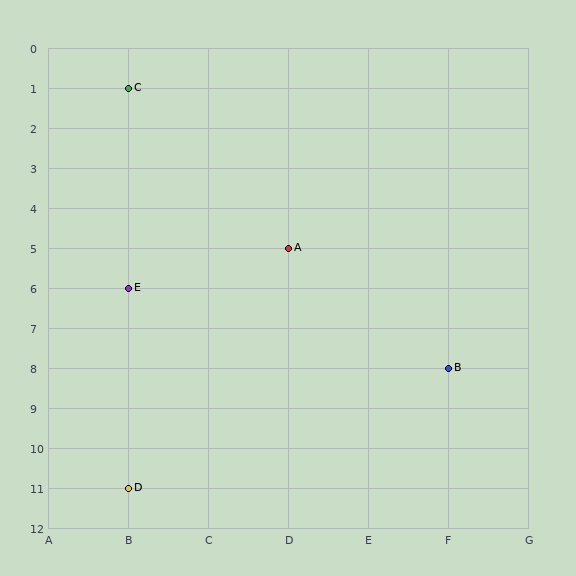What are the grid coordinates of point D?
Point D is at grid coordinates (B, 11).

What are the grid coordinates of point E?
Point E is at grid coordinates (B, 6).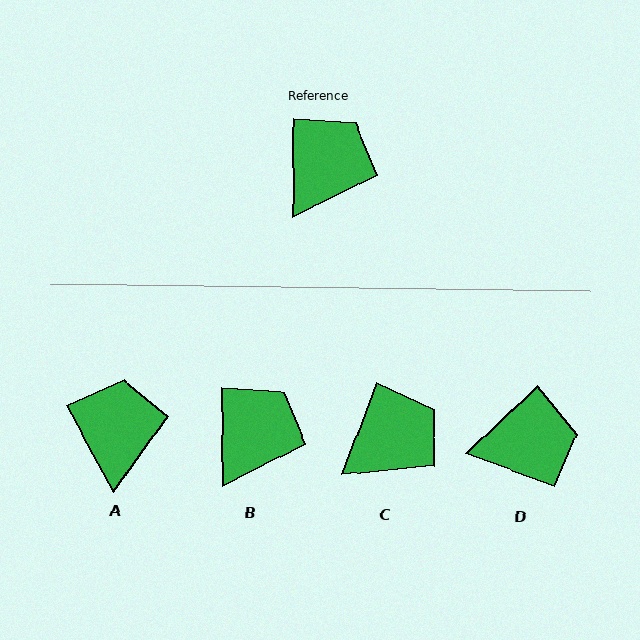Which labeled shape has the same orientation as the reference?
B.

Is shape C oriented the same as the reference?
No, it is off by about 21 degrees.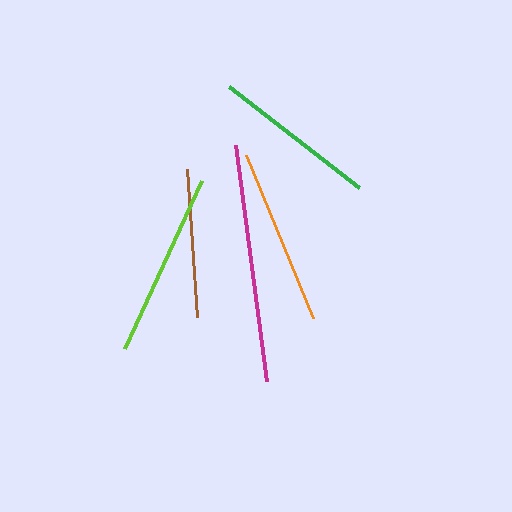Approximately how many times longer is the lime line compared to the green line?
The lime line is approximately 1.1 times the length of the green line.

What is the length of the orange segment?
The orange segment is approximately 176 pixels long.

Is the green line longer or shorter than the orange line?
The orange line is longer than the green line.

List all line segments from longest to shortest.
From longest to shortest: magenta, lime, orange, green, brown.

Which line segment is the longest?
The magenta line is the longest at approximately 238 pixels.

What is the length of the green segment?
The green segment is approximately 164 pixels long.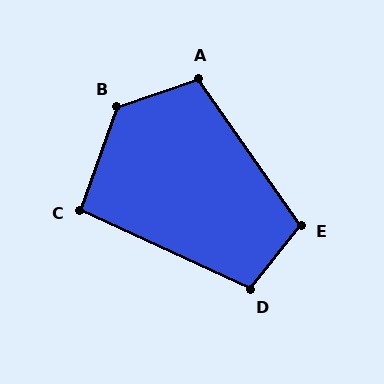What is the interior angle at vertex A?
Approximately 106 degrees (obtuse).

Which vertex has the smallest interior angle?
C, at approximately 95 degrees.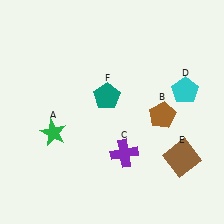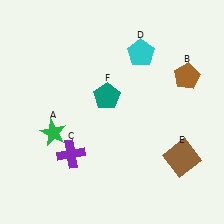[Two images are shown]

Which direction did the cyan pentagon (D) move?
The cyan pentagon (D) moved left.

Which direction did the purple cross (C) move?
The purple cross (C) moved left.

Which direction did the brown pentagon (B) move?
The brown pentagon (B) moved up.